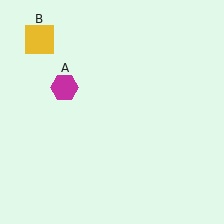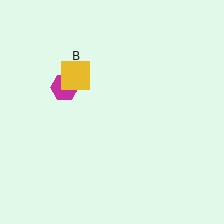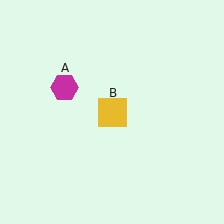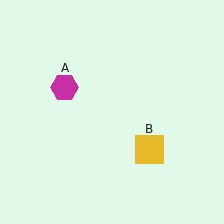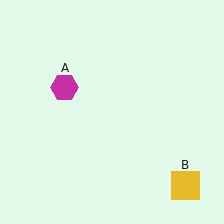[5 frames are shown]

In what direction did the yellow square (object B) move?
The yellow square (object B) moved down and to the right.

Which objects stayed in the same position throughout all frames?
Magenta hexagon (object A) remained stationary.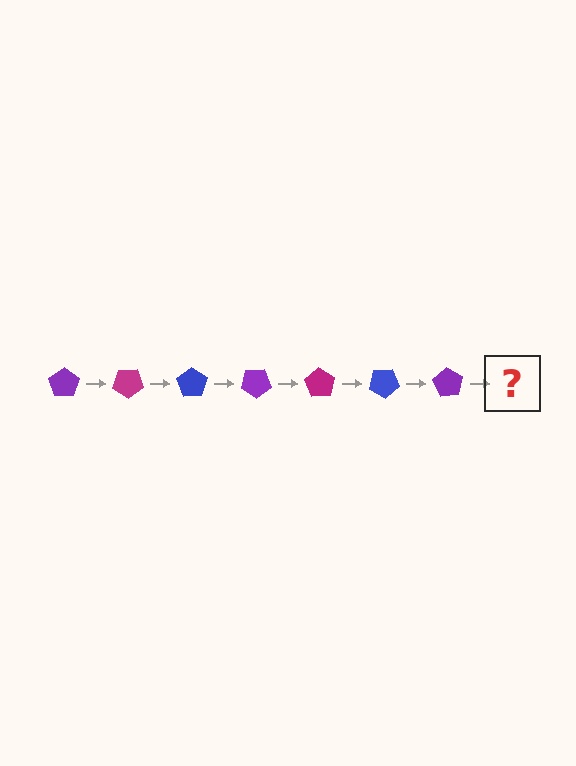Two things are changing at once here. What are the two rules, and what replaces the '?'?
The two rules are that it rotates 35 degrees each step and the color cycles through purple, magenta, and blue. The '?' should be a magenta pentagon, rotated 245 degrees from the start.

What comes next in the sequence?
The next element should be a magenta pentagon, rotated 245 degrees from the start.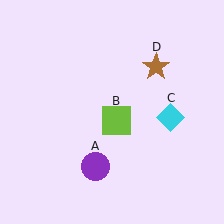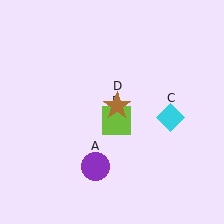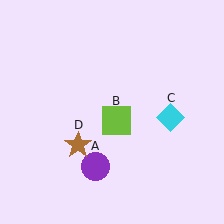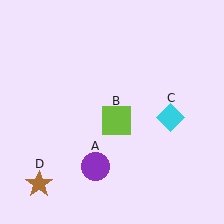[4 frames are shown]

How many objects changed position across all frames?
1 object changed position: brown star (object D).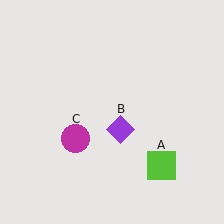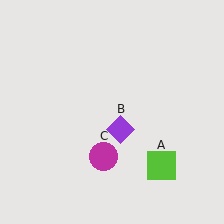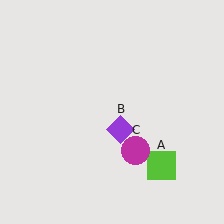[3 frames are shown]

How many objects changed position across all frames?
1 object changed position: magenta circle (object C).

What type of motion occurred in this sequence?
The magenta circle (object C) rotated counterclockwise around the center of the scene.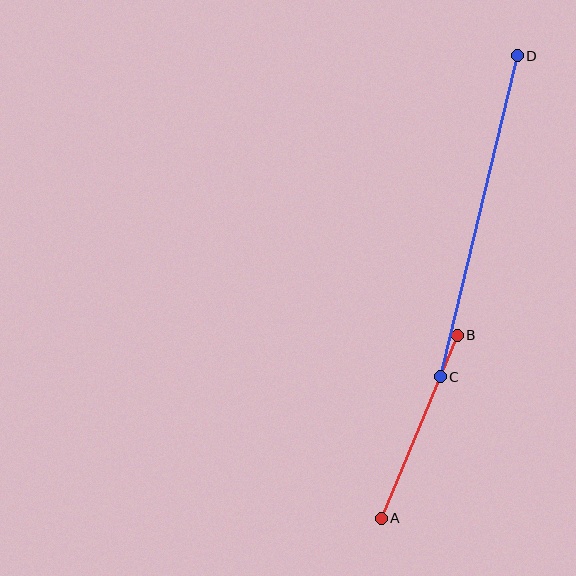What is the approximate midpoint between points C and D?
The midpoint is at approximately (479, 216) pixels.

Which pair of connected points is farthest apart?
Points C and D are farthest apart.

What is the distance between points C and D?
The distance is approximately 330 pixels.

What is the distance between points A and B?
The distance is approximately 198 pixels.